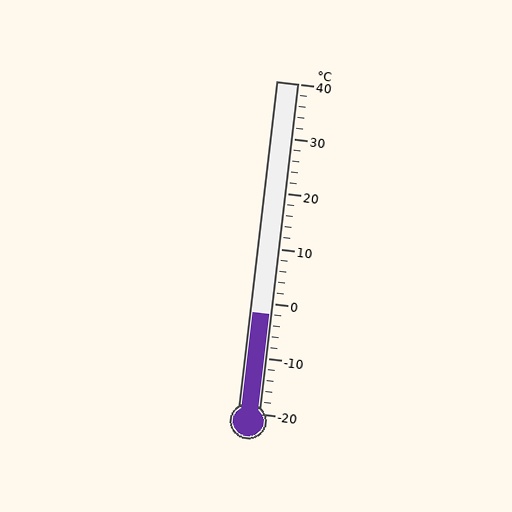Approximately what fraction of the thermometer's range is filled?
The thermometer is filled to approximately 30% of its range.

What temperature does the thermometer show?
The thermometer shows approximately -2°C.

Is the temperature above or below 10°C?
The temperature is below 10°C.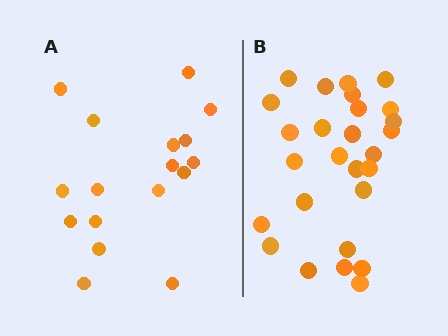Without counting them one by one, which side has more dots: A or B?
Region B (the right region) has more dots.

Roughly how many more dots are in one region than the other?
Region B has roughly 10 or so more dots than region A.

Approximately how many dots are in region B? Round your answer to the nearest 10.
About 30 dots. (The exact count is 27, which rounds to 30.)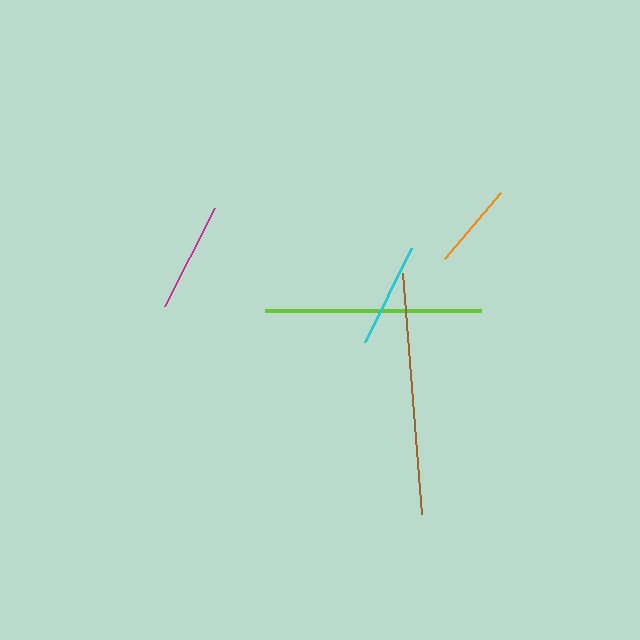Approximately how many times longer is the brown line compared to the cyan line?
The brown line is approximately 2.3 times the length of the cyan line.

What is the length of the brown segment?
The brown segment is approximately 241 pixels long.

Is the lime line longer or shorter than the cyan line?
The lime line is longer than the cyan line.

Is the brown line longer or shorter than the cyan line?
The brown line is longer than the cyan line.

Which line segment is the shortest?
The orange line is the shortest at approximately 87 pixels.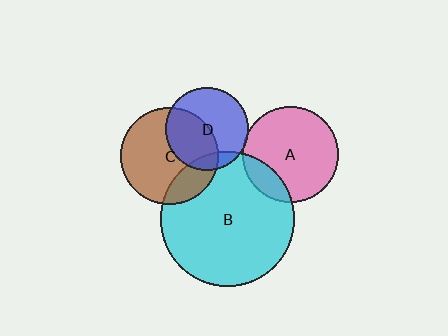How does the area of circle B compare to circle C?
Approximately 1.9 times.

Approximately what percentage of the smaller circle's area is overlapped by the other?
Approximately 20%.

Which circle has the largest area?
Circle B (cyan).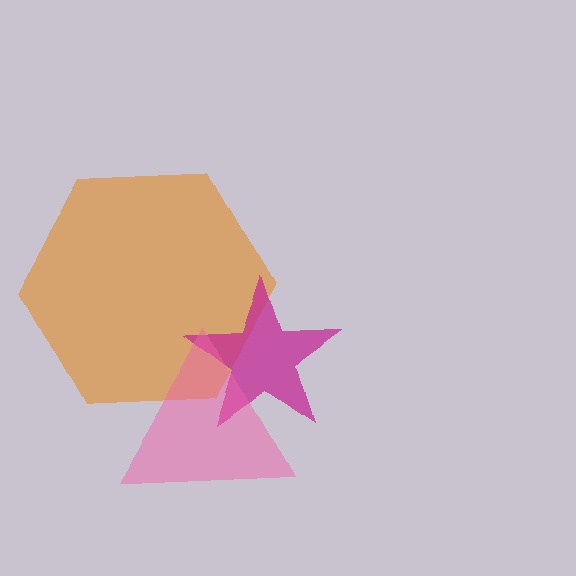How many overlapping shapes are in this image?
There are 3 overlapping shapes in the image.